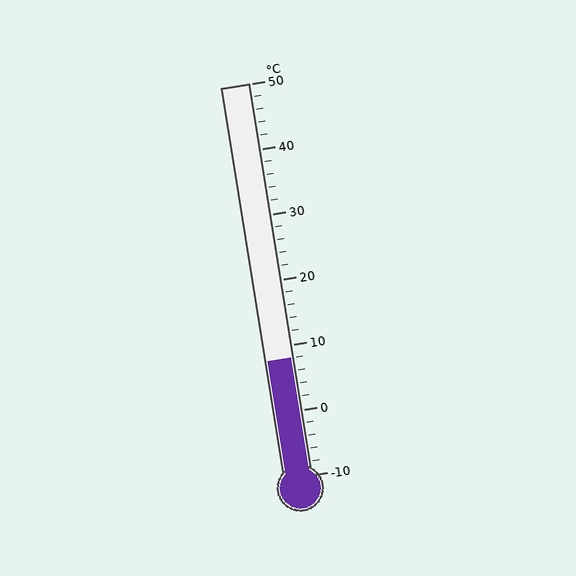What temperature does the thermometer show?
The thermometer shows approximately 8°C.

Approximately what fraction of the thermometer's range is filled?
The thermometer is filled to approximately 30% of its range.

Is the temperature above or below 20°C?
The temperature is below 20°C.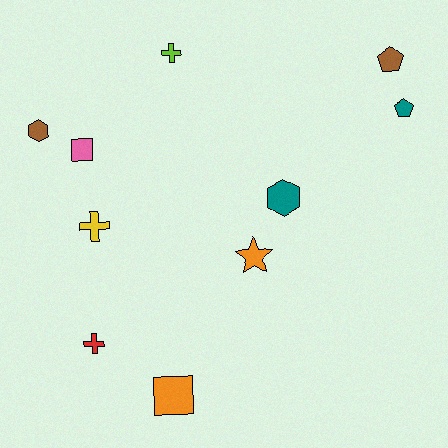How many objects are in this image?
There are 10 objects.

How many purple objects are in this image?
There are no purple objects.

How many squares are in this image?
There are 2 squares.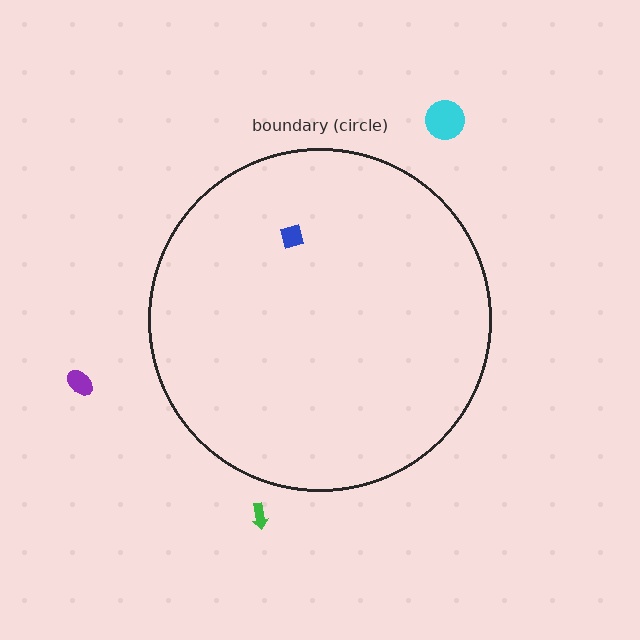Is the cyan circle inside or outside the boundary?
Outside.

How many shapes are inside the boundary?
1 inside, 3 outside.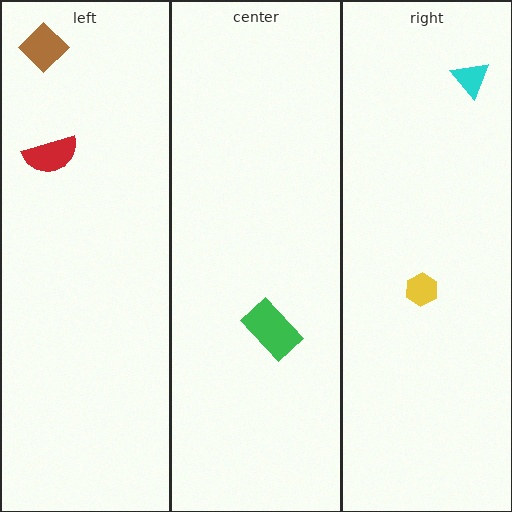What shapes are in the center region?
The green rectangle.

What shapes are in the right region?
The yellow hexagon, the cyan triangle.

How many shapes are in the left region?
2.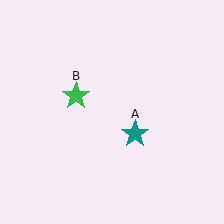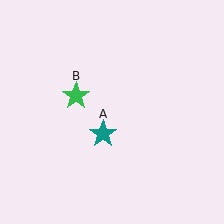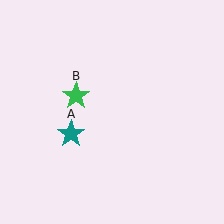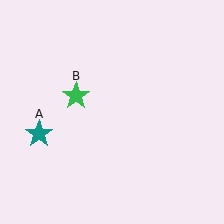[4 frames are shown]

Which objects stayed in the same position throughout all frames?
Green star (object B) remained stationary.